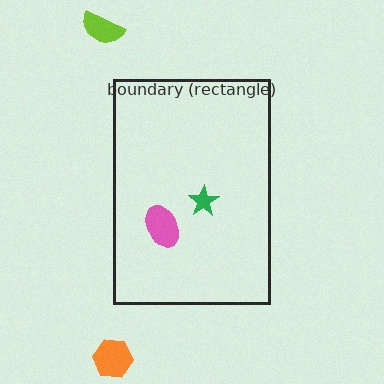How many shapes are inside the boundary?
2 inside, 2 outside.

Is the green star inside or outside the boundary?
Inside.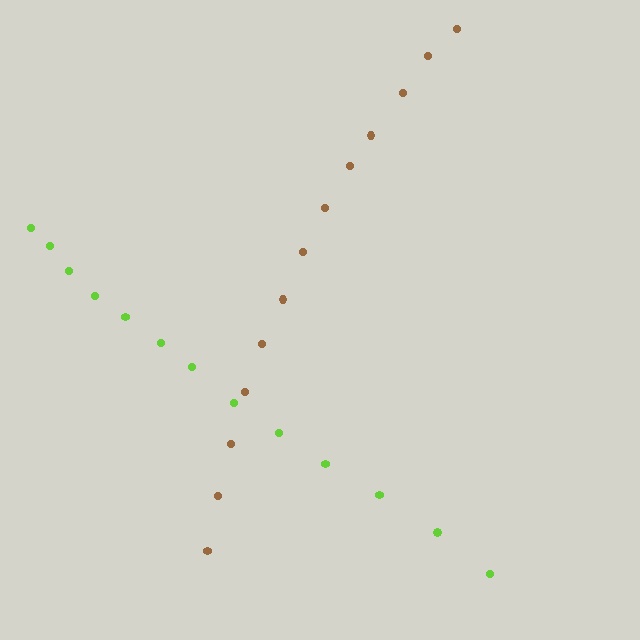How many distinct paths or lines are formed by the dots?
There are 2 distinct paths.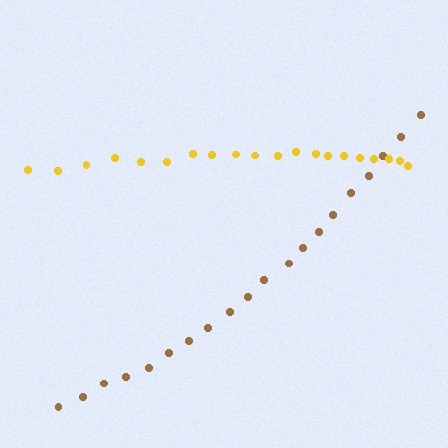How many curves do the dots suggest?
There are 2 distinct paths.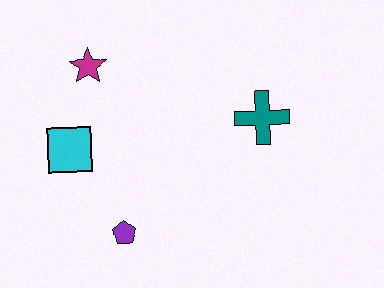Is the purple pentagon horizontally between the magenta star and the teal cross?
Yes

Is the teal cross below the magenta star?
Yes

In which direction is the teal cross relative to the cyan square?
The teal cross is to the right of the cyan square.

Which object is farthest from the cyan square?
The teal cross is farthest from the cyan square.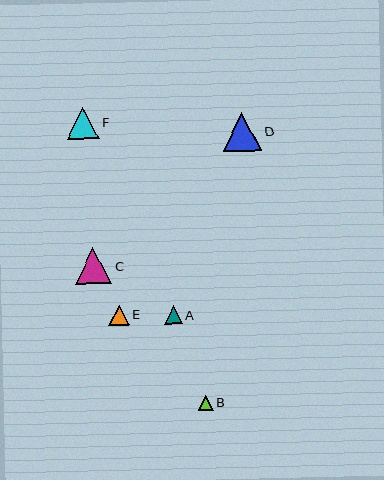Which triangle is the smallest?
Triangle B is the smallest with a size of approximately 15 pixels.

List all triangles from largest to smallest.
From largest to smallest: D, C, F, E, A, B.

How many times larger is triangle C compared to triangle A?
Triangle C is approximately 2.0 times the size of triangle A.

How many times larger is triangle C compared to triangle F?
Triangle C is approximately 1.1 times the size of triangle F.